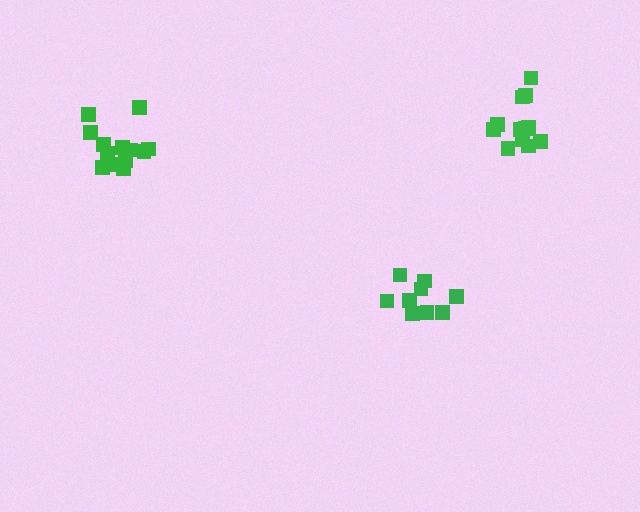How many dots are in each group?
Group 1: 9 dots, Group 2: 12 dots, Group 3: 14 dots (35 total).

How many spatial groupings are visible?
There are 3 spatial groupings.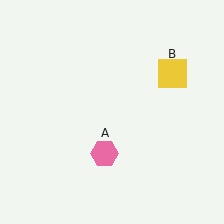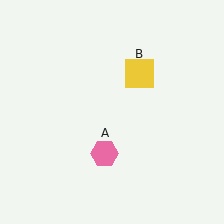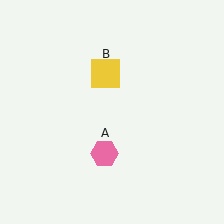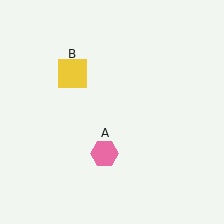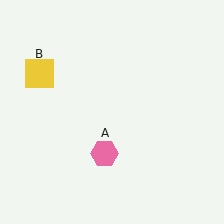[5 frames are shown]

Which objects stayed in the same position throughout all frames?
Pink hexagon (object A) remained stationary.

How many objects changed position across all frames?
1 object changed position: yellow square (object B).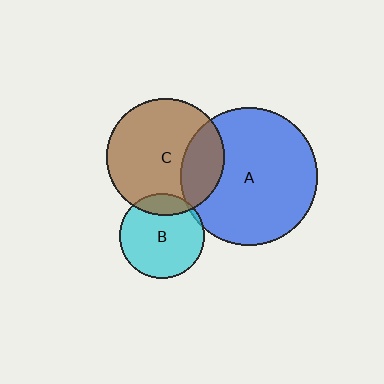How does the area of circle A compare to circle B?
Approximately 2.6 times.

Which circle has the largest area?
Circle A (blue).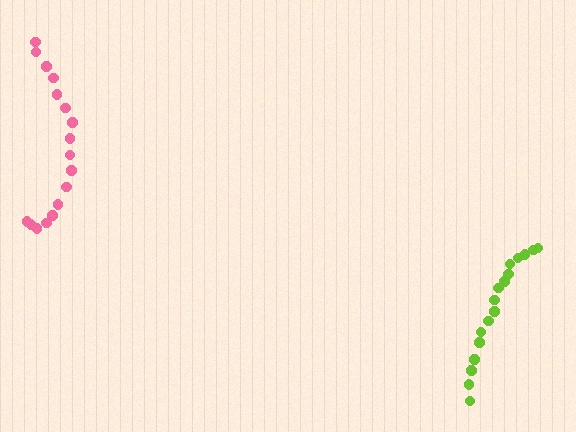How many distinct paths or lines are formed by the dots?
There are 2 distinct paths.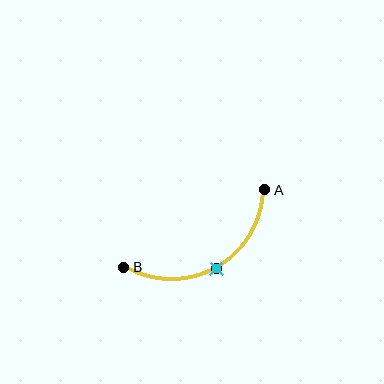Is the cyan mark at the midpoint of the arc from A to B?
Yes. The cyan mark lies on the arc at equal arc-length from both A and B — it is the arc midpoint.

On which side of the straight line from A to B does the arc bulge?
The arc bulges below the straight line connecting A and B.